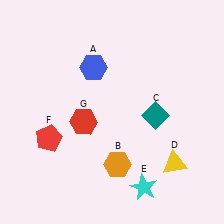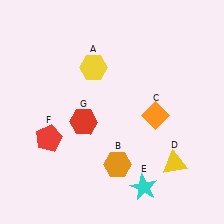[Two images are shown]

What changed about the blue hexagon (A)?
In Image 1, A is blue. In Image 2, it changed to yellow.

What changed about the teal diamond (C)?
In Image 1, C is teal. In Image 2, it changed to orange.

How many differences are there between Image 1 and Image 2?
There are 2 differences between the two images.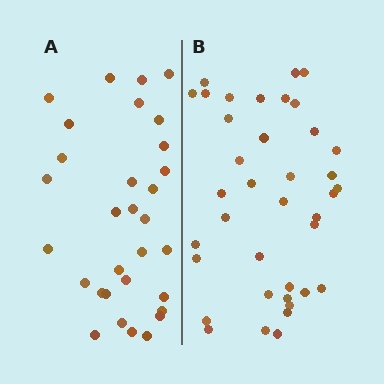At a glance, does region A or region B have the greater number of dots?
Region B (the right region) has more dots.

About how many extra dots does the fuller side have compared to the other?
Region B has roughly 8 or so more dots than region A.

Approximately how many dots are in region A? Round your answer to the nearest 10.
About 30 dots. (The exact count is 31, which rounds to 30.)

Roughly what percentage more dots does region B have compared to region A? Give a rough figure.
About 25% more.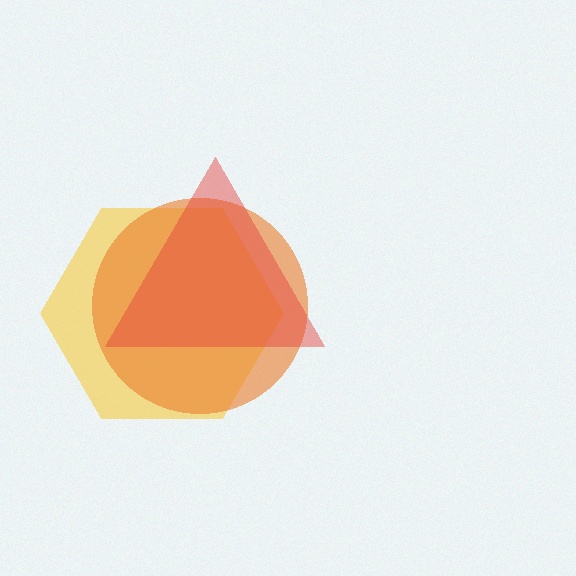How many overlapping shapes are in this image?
There are 3 overlapping shapes in the image.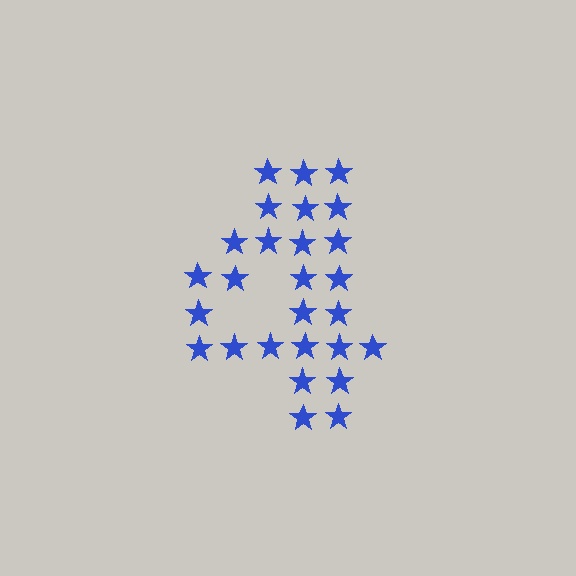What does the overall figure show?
The overall figure shows the digit 4.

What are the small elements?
The small elements are stars.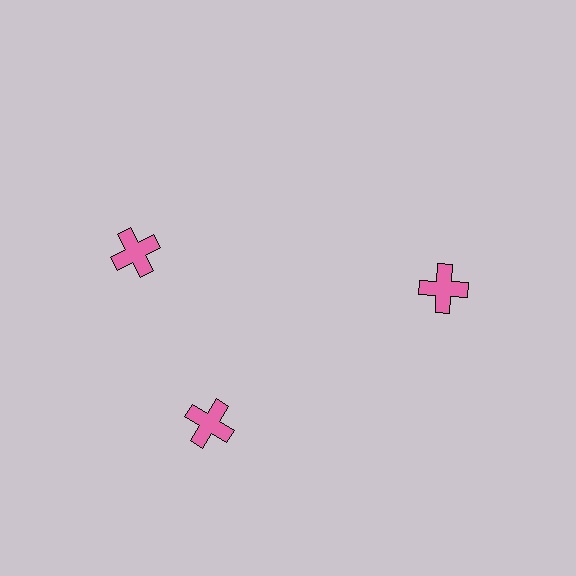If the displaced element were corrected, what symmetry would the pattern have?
It would have 3-fold rotational symmetry — the pattern would map onto itself every 120 degrees.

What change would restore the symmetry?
The symmetry would be restored by rotating it back into even spacing with its neighbors so that all 3 crosses sit at equal angles and equal distance from the center.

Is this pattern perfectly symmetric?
No. The 3 pink crosses are arranged in a ring, but one element near the 11 o'clock position is rotated out of alignment along the ring, breaking the 3-fold rotational symmetry.